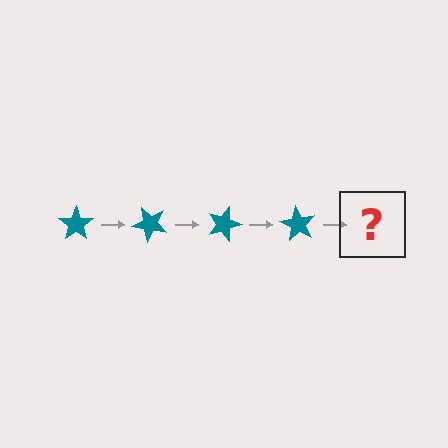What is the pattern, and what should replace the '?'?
The pattern is that the star rotates 45 degrees each step. The '?' should be a teal star rotated 180 degrees.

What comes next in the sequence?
The next element should be a teal star rotated 180 degrees.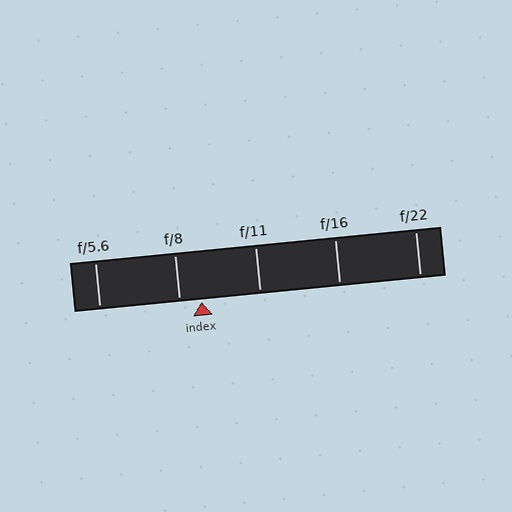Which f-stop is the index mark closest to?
The index mark is closest to f/8.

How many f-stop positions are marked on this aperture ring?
There are 5 f-stop positions marked.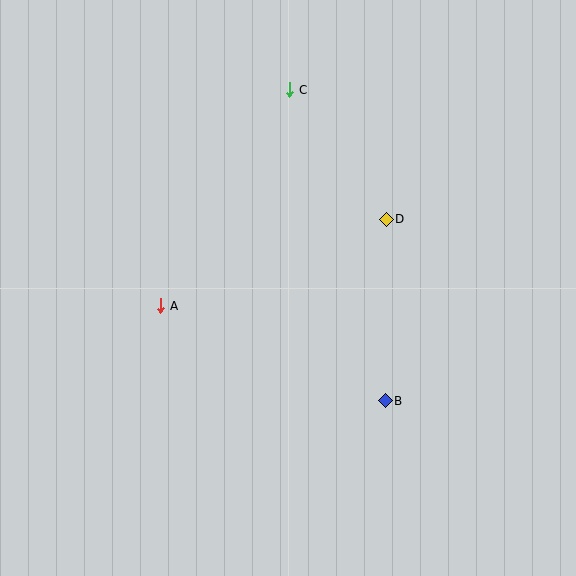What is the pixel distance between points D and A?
The distance between D and A is 242 pixels.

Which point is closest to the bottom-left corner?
Point A is closest to the bottom-left corner.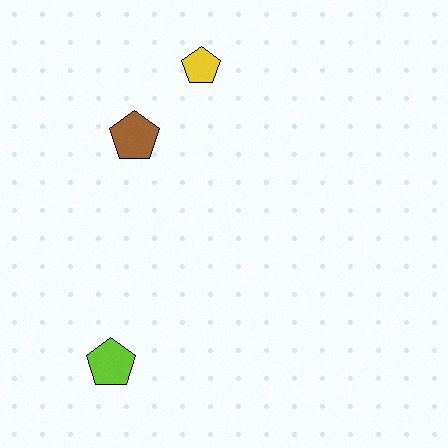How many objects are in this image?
There are 3 objects.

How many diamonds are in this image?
There are no diamonds.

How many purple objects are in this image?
There are no purple objects.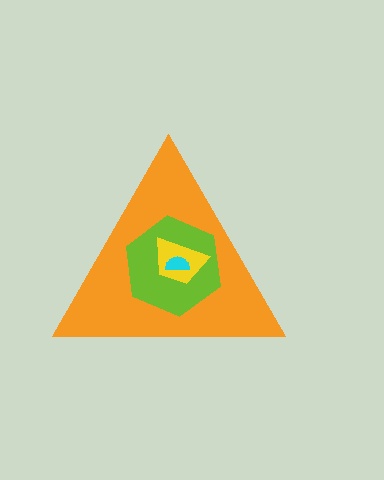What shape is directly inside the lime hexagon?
The yellow trapezoid.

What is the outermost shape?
The orange triangle.